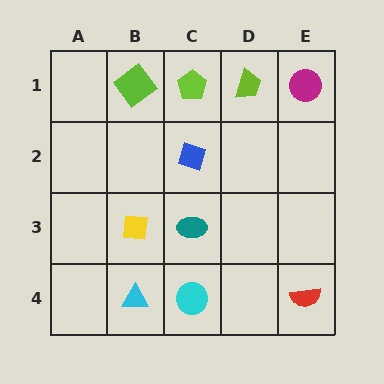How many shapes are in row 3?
2 shapes.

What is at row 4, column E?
A red semicircle.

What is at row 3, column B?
A yellow square.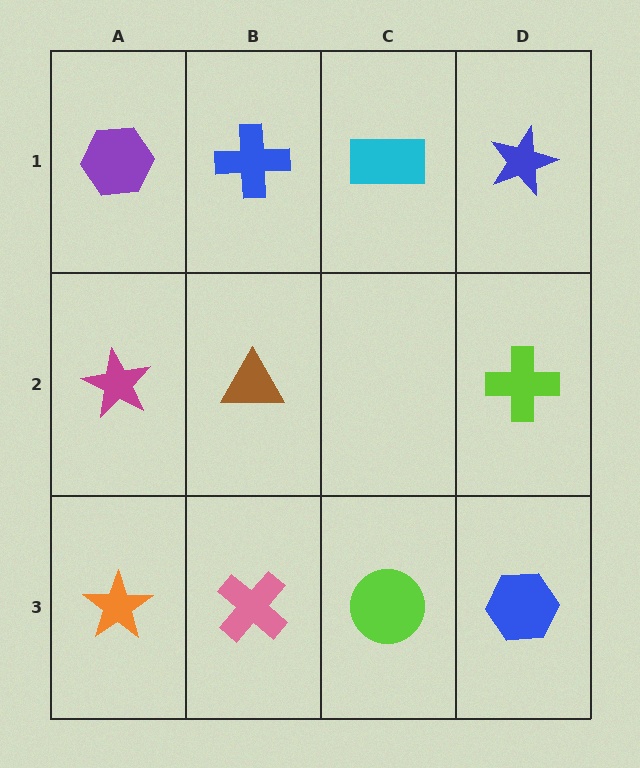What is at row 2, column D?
A lime cross.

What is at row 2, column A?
A magenta star.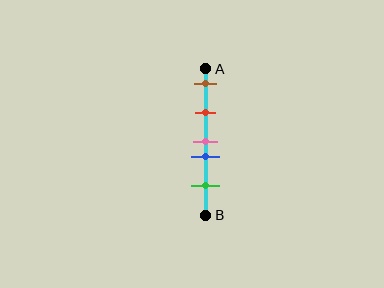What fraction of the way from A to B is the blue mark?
The blue mark is approximately 60% (0.6) of the way from A to B.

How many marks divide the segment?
There are 5 marks dividing the segment.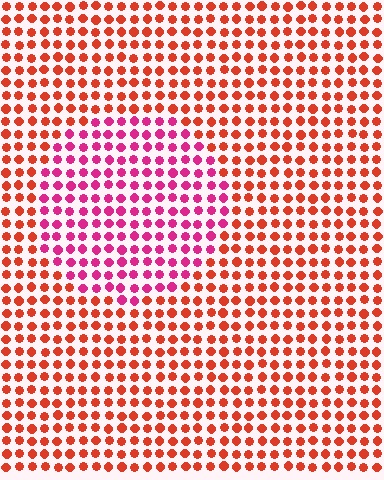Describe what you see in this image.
The image is filled with small red elements in a uniform arrangement. A circle-shaped region is visible where the elements are tinted to a slightly different hue, forming a subtle color boundary.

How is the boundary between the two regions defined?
The boundary is defined purely by a slight shift in hue (about 40 degrees). Spacing, size, and orientation are identical on both sides.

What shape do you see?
I see a circle.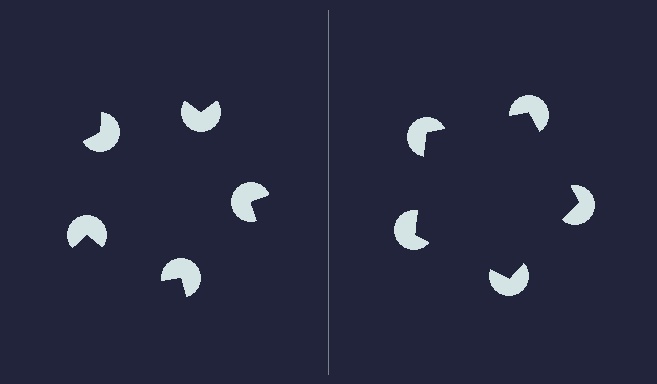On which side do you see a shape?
An illusory pentagon appears on the right side. On the left side the wedge cuts are rotated, so no coherent shape forms.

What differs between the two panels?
The pac-man discs are positioned identically on both sides; only the wedge orientations differ. On the right they align to a pentagon; on the left they are misaligned.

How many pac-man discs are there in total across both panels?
10 — 5 on each side.